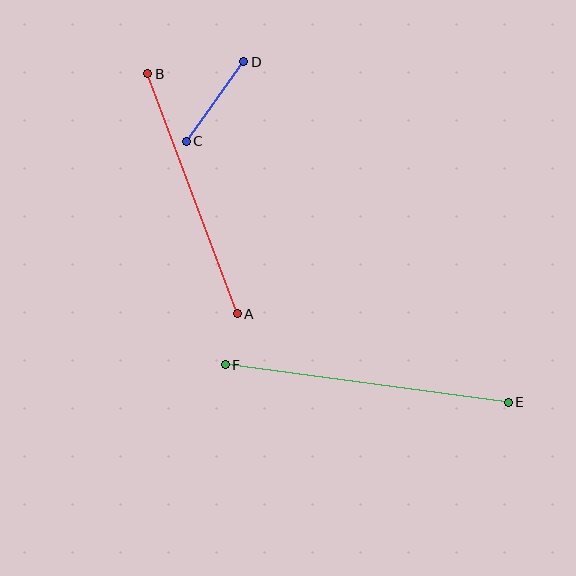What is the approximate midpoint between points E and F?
The midpoint is at approximately (367, 383) pixels.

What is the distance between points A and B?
The distance is approximately 256 pixels.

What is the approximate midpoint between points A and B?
The midpoint is at approximately (193, 194) pixels.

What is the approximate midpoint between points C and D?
The midpoint is at approximately (215, 102) pixels.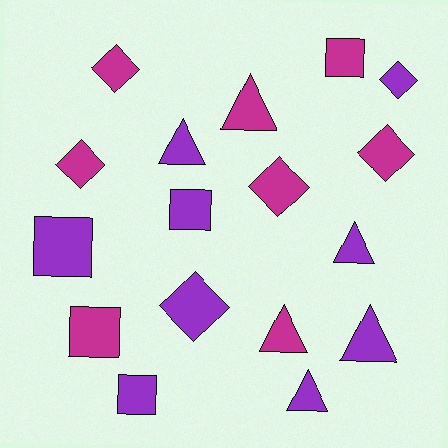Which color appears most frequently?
Purple, with 9 objects.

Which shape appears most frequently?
Triangle, with 6 objects.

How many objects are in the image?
There are 17 objects.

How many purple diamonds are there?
There are 2 purple diamonds.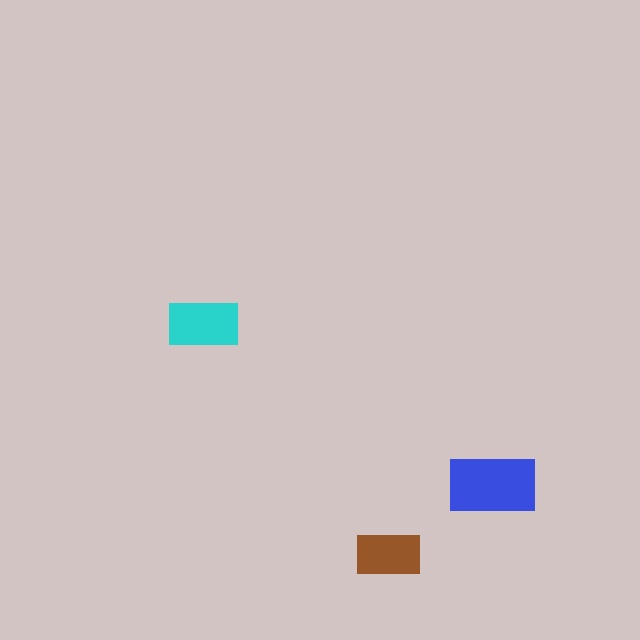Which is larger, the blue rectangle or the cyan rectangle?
The blue one.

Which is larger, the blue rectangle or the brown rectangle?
The blue one.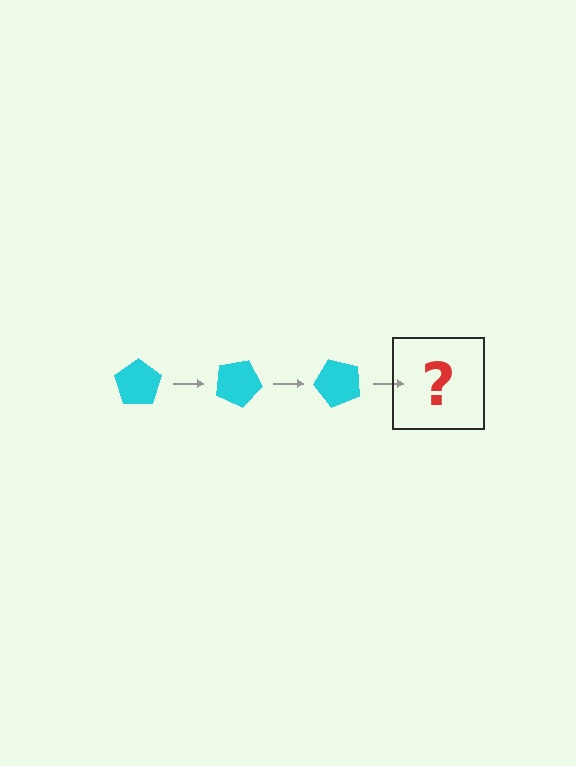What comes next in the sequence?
The next element should be a cyan pentagon rotated 75 degrees.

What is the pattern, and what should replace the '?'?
The pattern is that the pentagon rotates 25 degrees each step. The '?' should be a cyan pentagon rotated 75 degrees.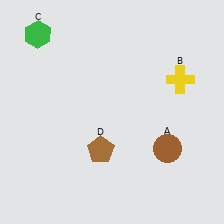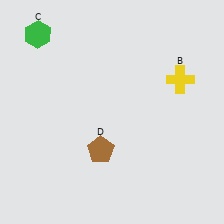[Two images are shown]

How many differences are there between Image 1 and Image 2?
There is 1 difference between the two images.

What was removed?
The brown circle (A) was removed in Image 2.